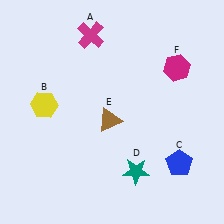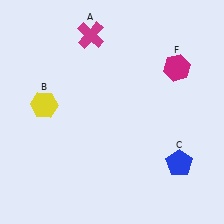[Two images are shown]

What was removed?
The teal star (D), the brown triangle (E) were removed in Image 2.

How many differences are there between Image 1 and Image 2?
There are 2 differences between the two images.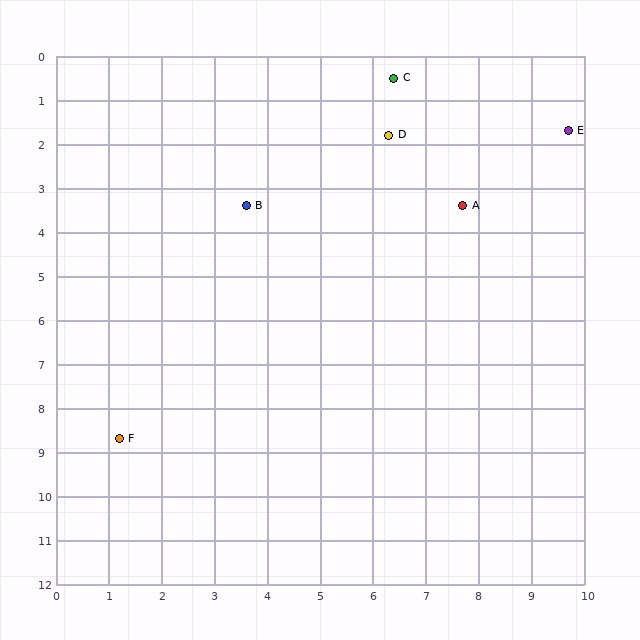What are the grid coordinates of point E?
Point E is at approximately (9.7, 1.7).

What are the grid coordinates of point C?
Point C is at approximately (6.4, 0.5).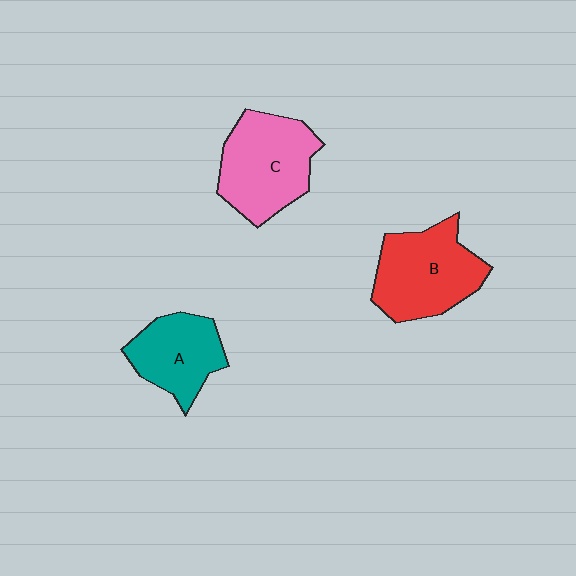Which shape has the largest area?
Shape C (pink).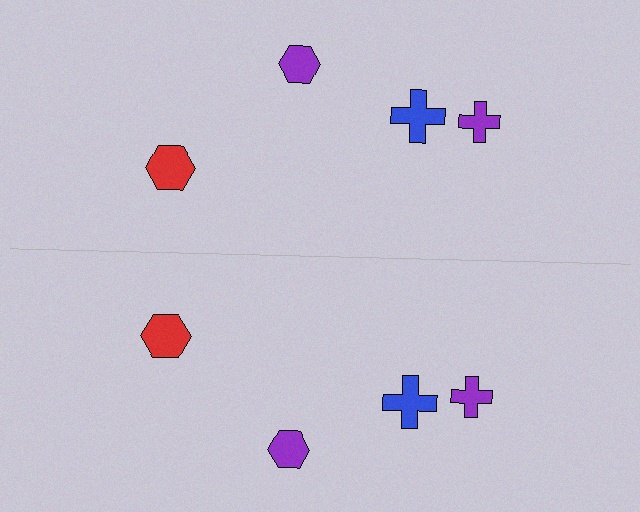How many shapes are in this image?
There are 8 shapes in this image.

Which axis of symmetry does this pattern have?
The pattern has a horizontal axis of symmetry running through the center of the image.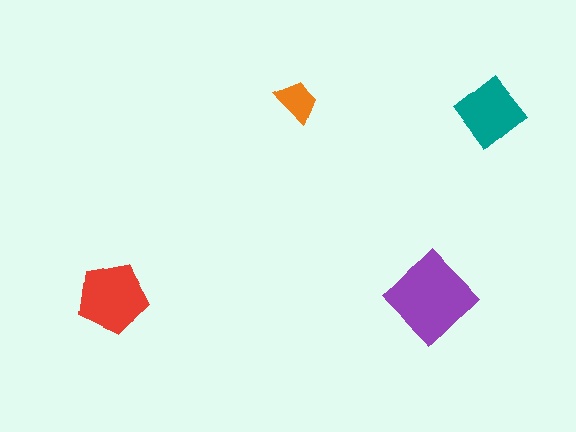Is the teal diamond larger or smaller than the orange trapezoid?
Larger.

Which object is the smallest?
The orange trapezoid.